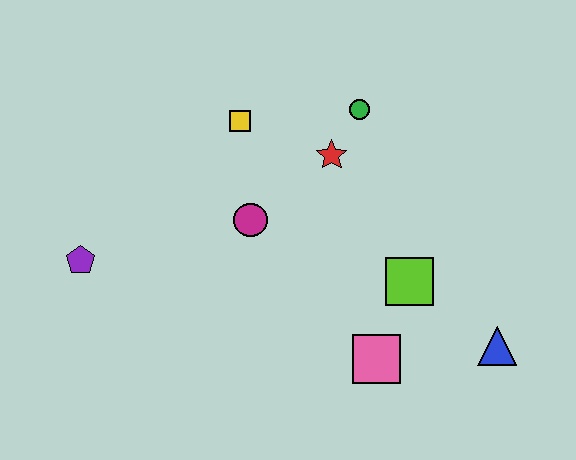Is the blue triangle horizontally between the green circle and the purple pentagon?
No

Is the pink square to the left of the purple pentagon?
No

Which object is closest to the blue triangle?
The lime square is closest to the blue triangle.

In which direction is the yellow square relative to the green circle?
The yellow square is to the left of the green circle.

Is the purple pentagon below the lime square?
No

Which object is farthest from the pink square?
The purple pentagon is farthest from the pink square.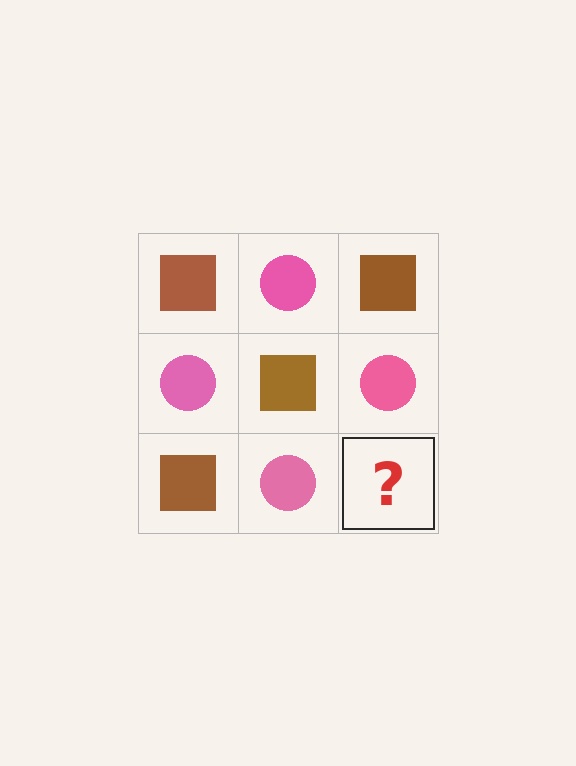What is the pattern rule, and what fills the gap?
The rule is that it alternates brown square and pink circle in a checkerboard pattern. The gap should be filled with a brown square.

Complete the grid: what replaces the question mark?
The question mark should be replaced with a brown square.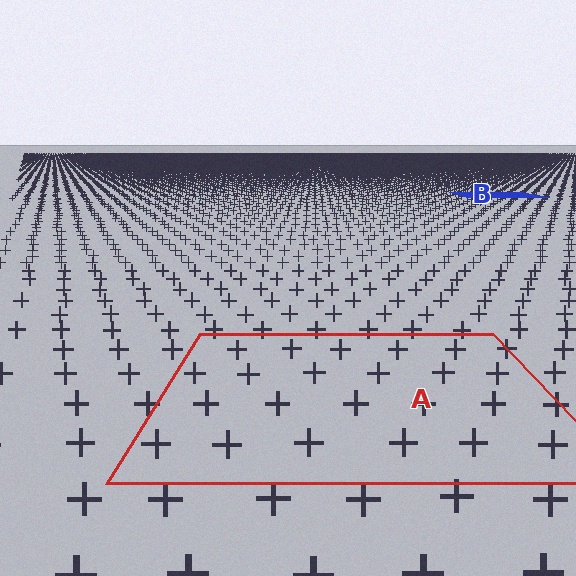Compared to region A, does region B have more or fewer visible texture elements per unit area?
Region B has more texture elements per unit area — they are packed more densely because it is farther away.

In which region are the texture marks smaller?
The texture marks are smaller in region B, because it is farther away.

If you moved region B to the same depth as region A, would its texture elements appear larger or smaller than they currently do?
They would appear larger. At a closer depth, the same texture elements are projected at a bigger on-screen size.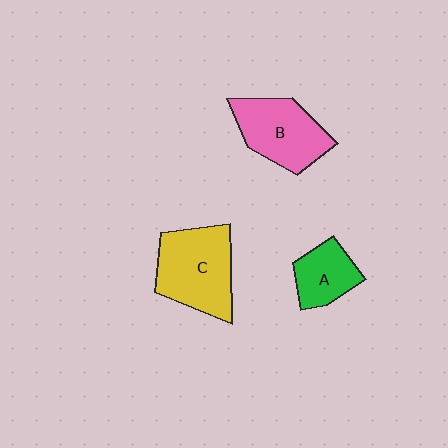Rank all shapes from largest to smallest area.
From largest to smallest: C (yellow), B (pink), A (green).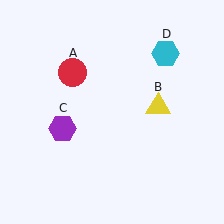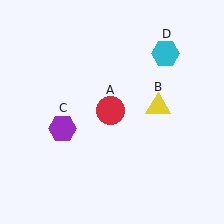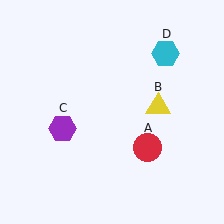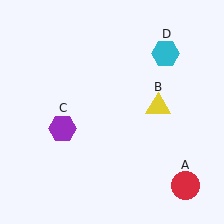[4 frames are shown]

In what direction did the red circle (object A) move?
The red circle (object A) moved down and to the right.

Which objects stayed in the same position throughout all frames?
Yellow triangle (object B) and purple hexagon (object C) and cyan hexagon (object D) remained stationary.